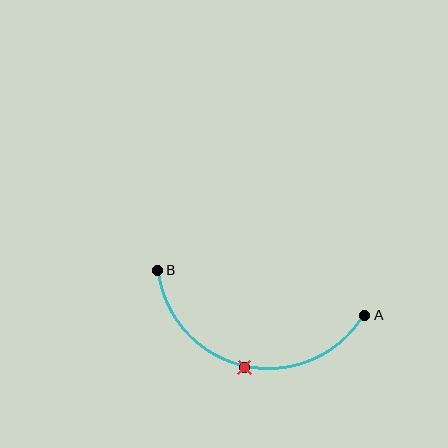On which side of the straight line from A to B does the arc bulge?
The arc bulges below the straight line connecting A and B.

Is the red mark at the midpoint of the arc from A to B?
Yes. The red mark lies on the arc at equal arc-length from both A and B — it is the arc midpoint.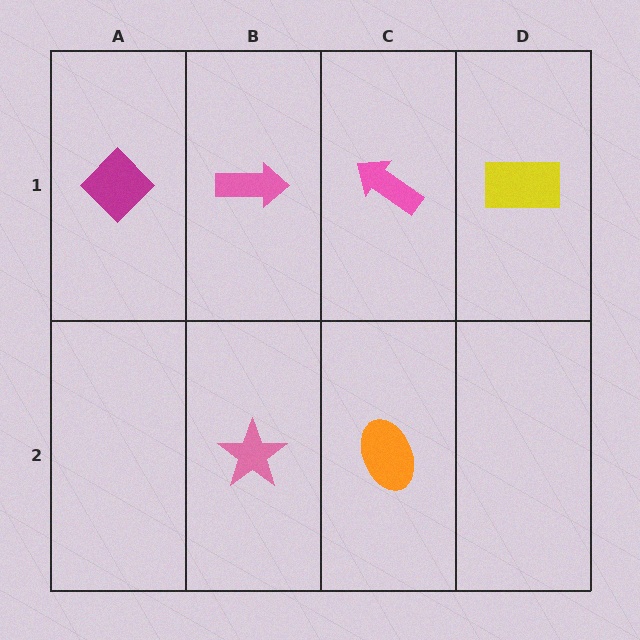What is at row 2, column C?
An orange ellipse.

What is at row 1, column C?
A pink arrow.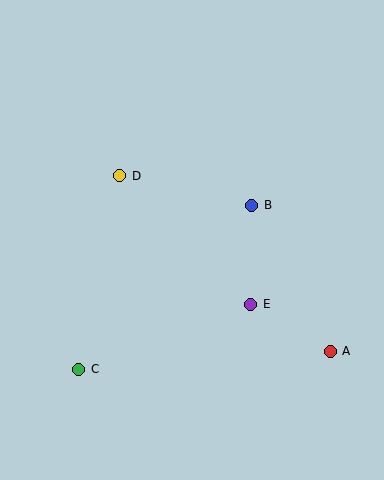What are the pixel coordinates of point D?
Point D is at (120, 176).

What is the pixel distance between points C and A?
The distance between C and A is 252 pixels.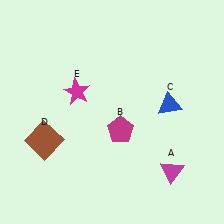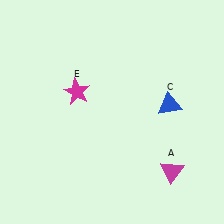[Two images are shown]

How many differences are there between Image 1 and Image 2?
There are 2 differences between the two images.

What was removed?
The magenta pentagon (B), the brown square (D) were removed in Image 2.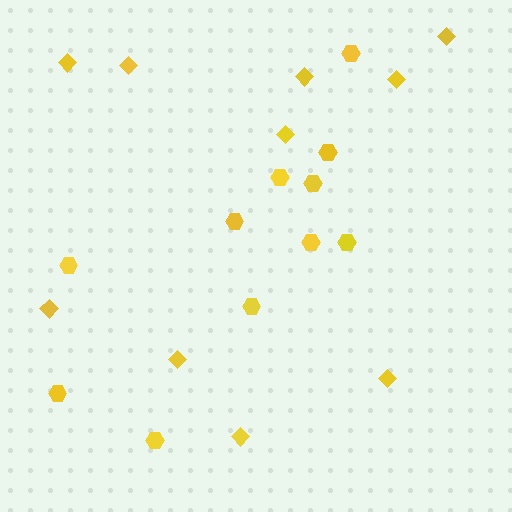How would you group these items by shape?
There are 2 groups: one group of diamonds (10) and one group of hexagons (11).